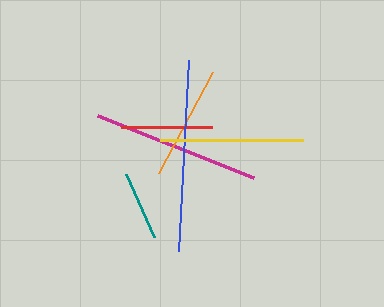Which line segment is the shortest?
The teal line is the shortest at approximately 68 pixels.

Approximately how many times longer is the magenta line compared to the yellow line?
The magenta line is approximately 1.2 times the length of the yellow line.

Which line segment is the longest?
The blue line is the longest at approximately 192 pixels.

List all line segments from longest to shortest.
From longest to shortest: blue, magenta, yellow, orange, red, teal.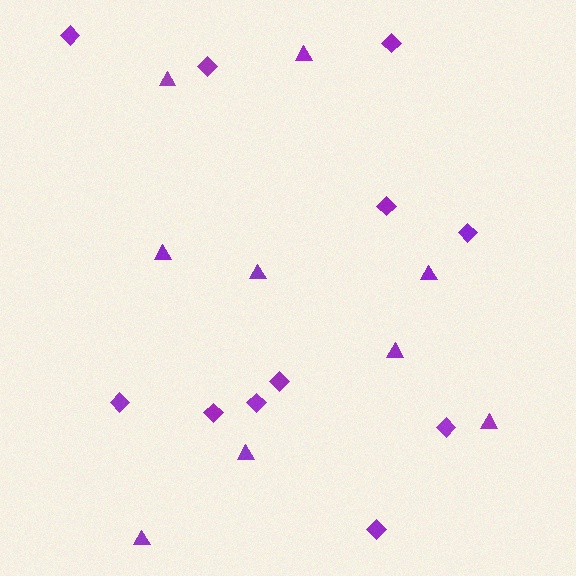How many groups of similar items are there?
There are 2 groups: one group of diamonds (11) and one group of triangles (9).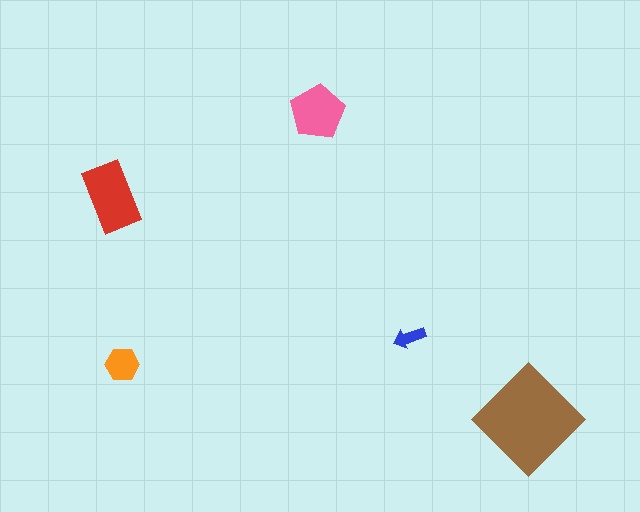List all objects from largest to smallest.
The brown diamond, the red rectangle, the pink pentagon, the orange hexagon, the blue arrow.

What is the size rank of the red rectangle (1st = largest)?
2nd.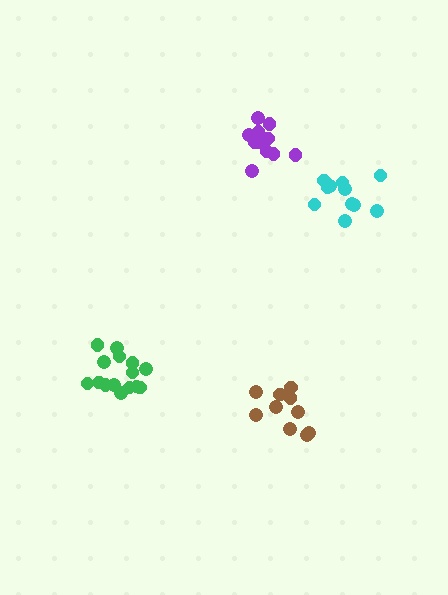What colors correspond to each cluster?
The clusters are colored: cyan, brown, green, purple.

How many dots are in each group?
Group 1: 11 dots, Group 2: 10 dots, Group 3: 15 dots, Group 4: 11 dots (47 total).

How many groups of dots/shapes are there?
There are 4 groups.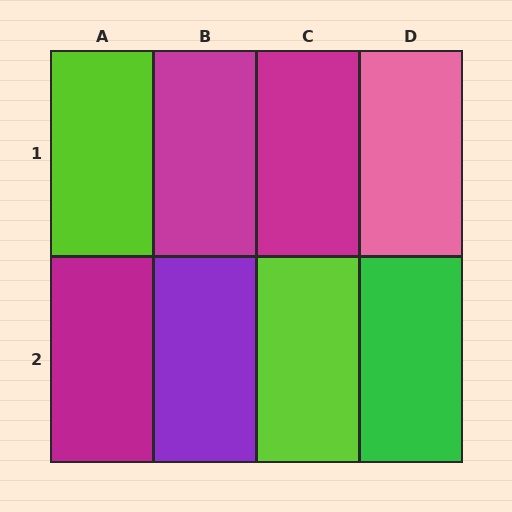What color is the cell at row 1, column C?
Magenta.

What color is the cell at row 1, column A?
Lime.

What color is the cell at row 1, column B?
Magenta.